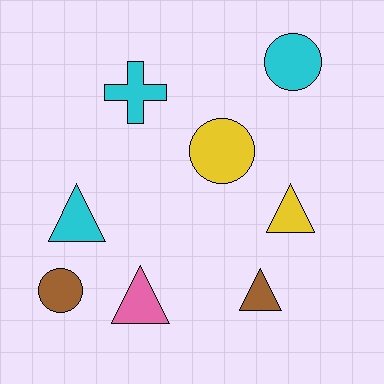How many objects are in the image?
There are 8 objects.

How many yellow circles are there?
There is 1 yellow circle.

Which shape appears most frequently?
Triangle, with 4 objects.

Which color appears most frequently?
Cyan, with 3 objects.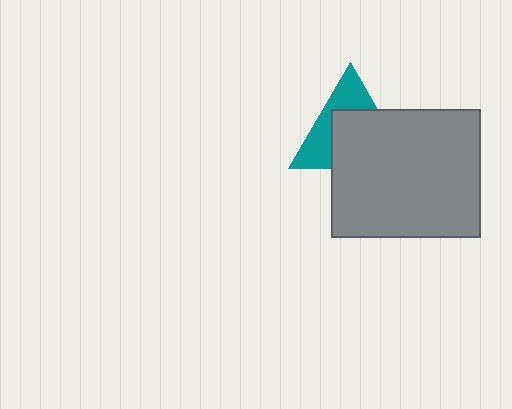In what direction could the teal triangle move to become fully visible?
The teal triangle could move up. That would shift it out from behind the gray rectangle entirely.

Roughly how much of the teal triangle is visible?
A small part of it is visible (roughly 43%).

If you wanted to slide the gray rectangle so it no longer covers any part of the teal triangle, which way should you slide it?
Slide it down — that is the most direct way to separate the two shapes.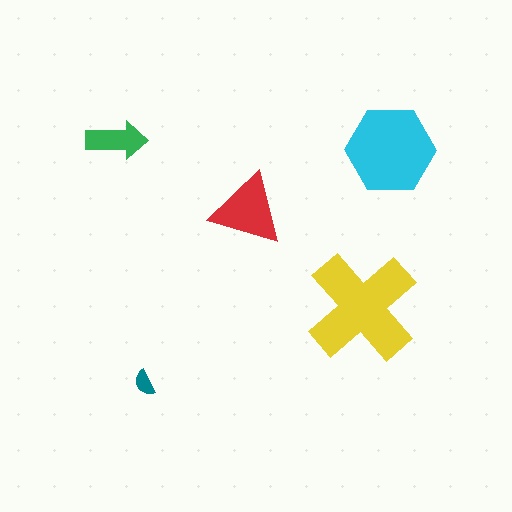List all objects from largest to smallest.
The yellow cross, the cyan hexagon, the red triangle, the green arrow, the teal semicircle.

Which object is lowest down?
The teal semicircle is bottommost.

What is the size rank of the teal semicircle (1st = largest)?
5th.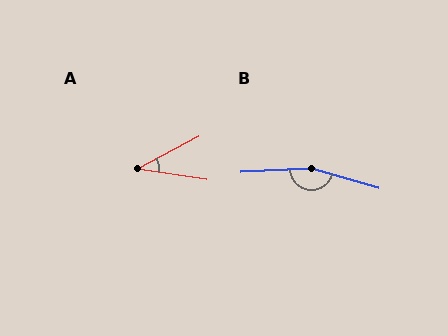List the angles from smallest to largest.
A (37°), B (161°).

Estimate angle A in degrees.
Approximately 37 degrees.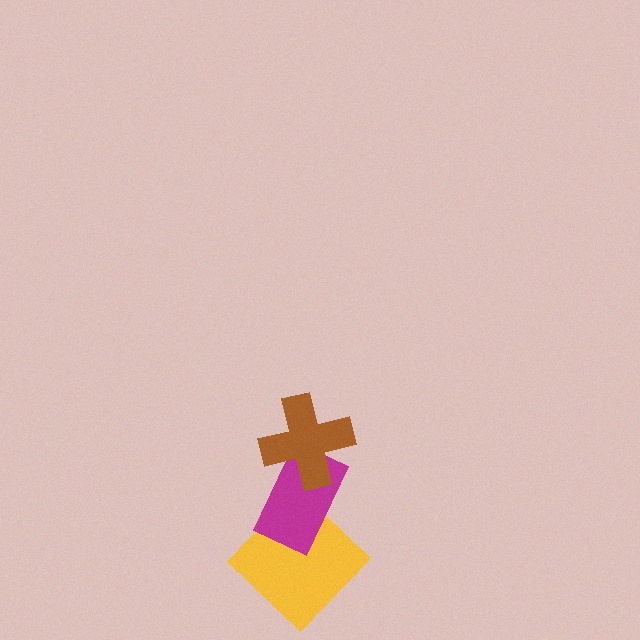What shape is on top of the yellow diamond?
The magenta rectangle is on top of the yellow diamond.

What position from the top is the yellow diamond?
The yellow diamond is 3rd from the top.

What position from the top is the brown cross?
The brown cross is 1st from the top.